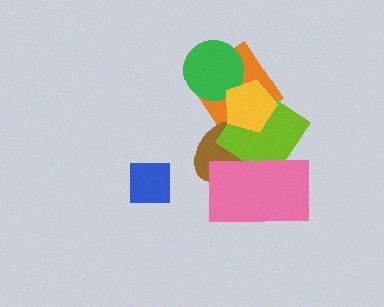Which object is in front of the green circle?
The yellow pentagon is in front of the green circle.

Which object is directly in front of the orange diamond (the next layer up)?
The brown ellipse is directly in front of the orange diamond.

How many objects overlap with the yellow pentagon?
4 objects overlap with the yellow pentagon.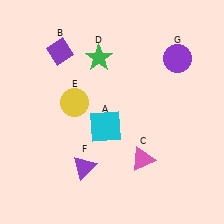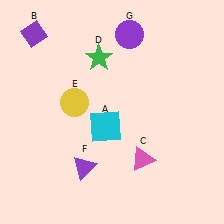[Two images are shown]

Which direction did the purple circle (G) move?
The purple circle (G) moved left.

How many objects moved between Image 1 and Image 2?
2 objects moved between the two images.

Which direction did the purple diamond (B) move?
The purple diamond (B) moved left.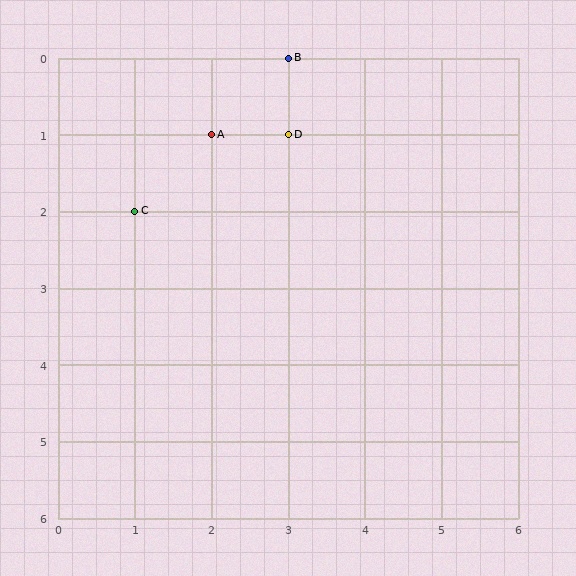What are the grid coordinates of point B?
Point B is at grid coordinates (3, 0).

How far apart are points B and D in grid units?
Points B and D are 1 row apart.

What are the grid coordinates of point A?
Point A is at grid coordinates (2, 1).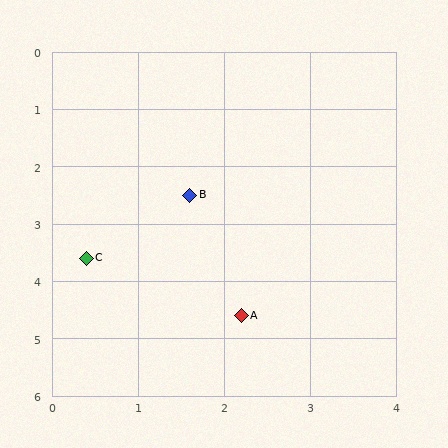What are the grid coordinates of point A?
Point A is at approximately (2.2, 4.6).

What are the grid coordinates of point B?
Point B is at approximately (1.6, 2.5).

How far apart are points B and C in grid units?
Points B and C are about 1.6 grid units apart.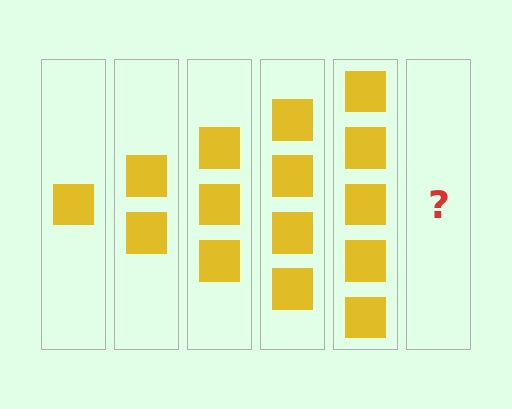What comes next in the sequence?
The next element should be 6 squares.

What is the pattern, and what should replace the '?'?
The pattern is that each step adds one more square. The '?' should be 6 squares.